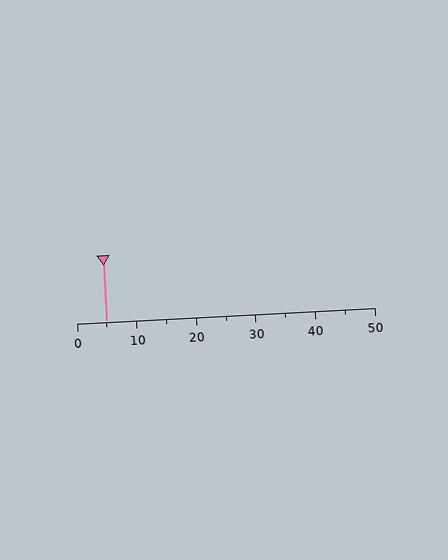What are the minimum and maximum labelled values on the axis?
The axis runs from 0 to 50.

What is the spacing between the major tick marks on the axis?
The major ticks are spaced 10 apart.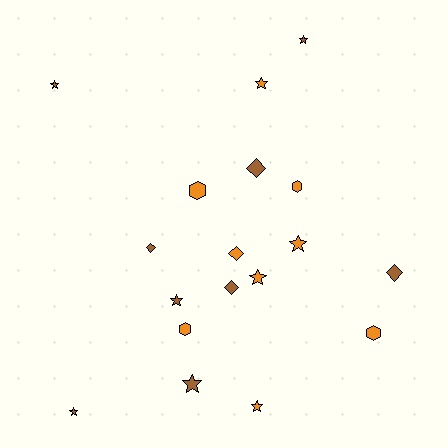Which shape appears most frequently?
Star, with 9 objects.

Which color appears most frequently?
Brown, with 9 objects.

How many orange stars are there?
There are 4 orange stars.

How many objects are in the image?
There are 18 objects.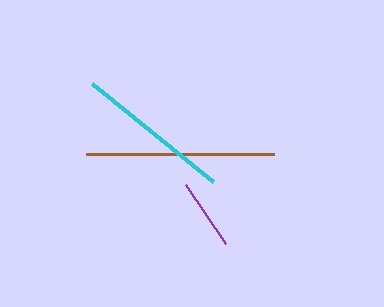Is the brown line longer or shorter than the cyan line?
The brown line is longer than the cyan line.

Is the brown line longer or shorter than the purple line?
The brown line is longer than the purple line.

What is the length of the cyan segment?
The cyan segment is approximately 156 pixels long.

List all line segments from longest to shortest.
From longest to shortest: brown, cyan, purple.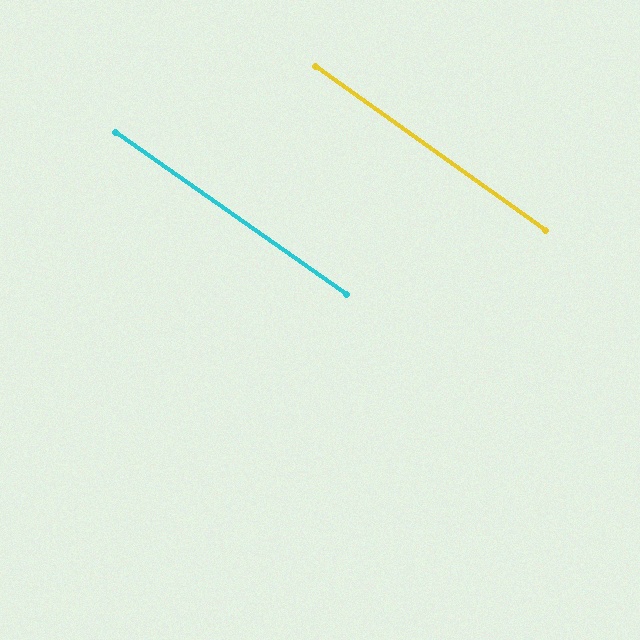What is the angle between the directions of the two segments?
Approximately 1 degree.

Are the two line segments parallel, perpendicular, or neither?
Parallel — their directions differ by only 0.6°.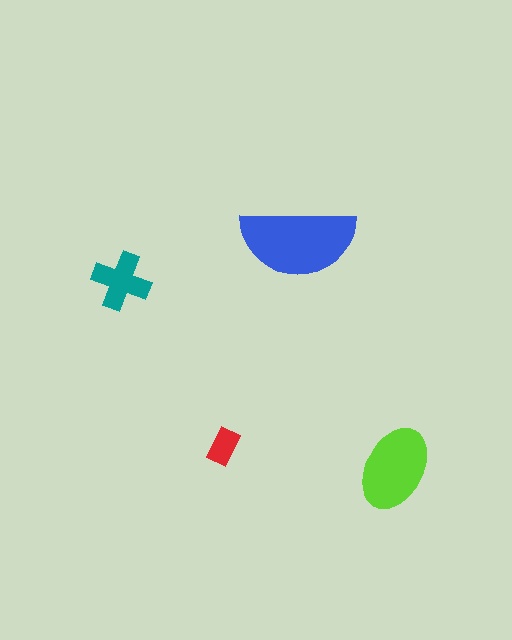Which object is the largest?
The blue semicircle.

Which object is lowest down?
The lime ellipse is bottommost.